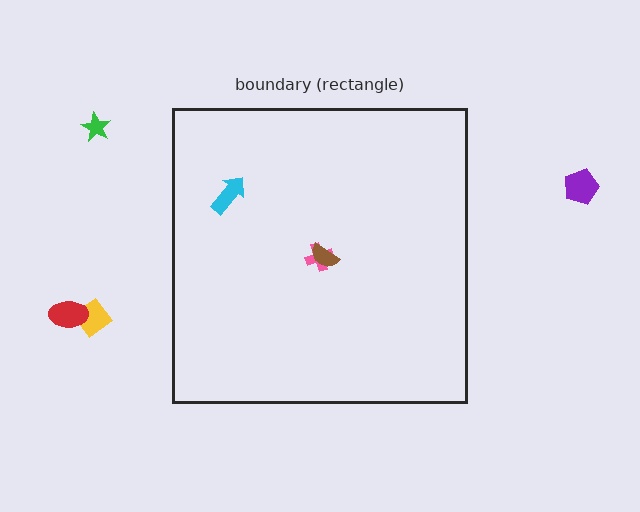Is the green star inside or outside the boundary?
Outside.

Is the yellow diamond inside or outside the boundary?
Outside.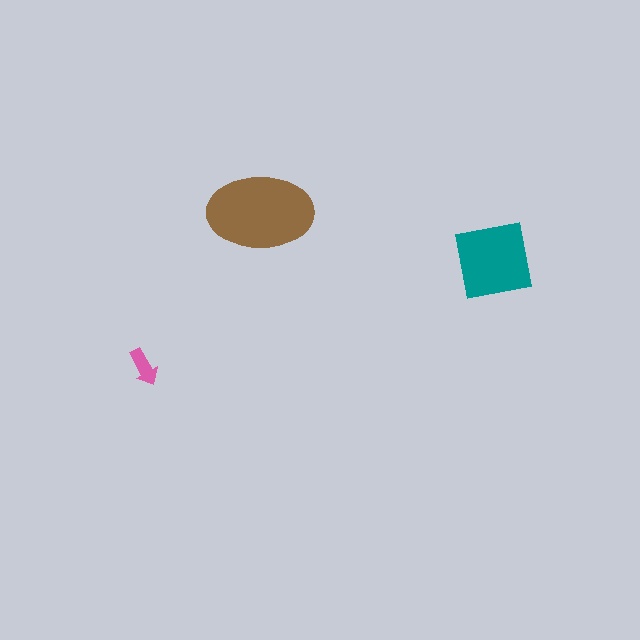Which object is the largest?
The brown ellipse.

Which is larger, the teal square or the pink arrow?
The teal square.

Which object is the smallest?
The pink arrow.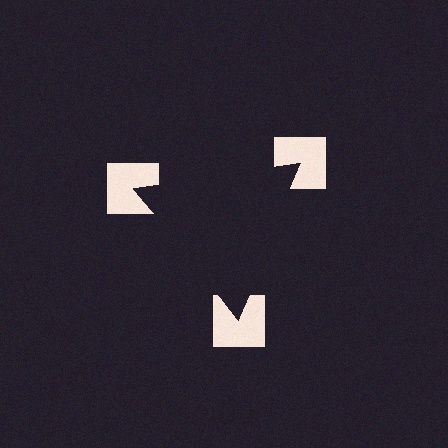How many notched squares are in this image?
There are 3 — one at each vertex of the illusory triangle.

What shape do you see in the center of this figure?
An illusory triangle — its edges are inferred from the aligned wedge cuts in the notched squares, not physically drawn.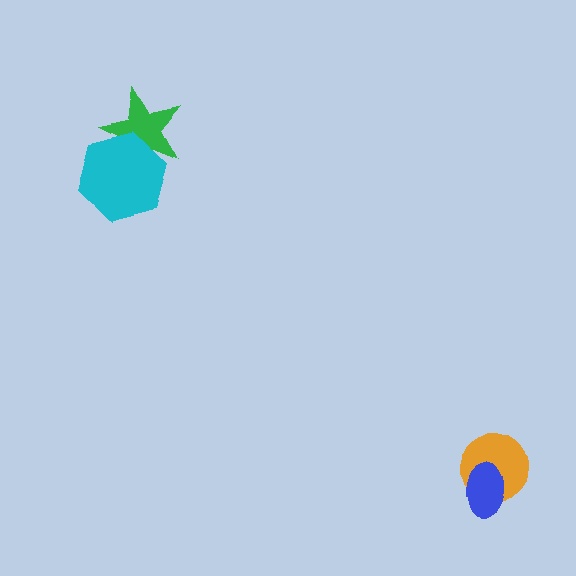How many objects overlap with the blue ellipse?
1 object overlaps with the blue ellipse.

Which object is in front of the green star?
The cyan hexagon is in front of the green star.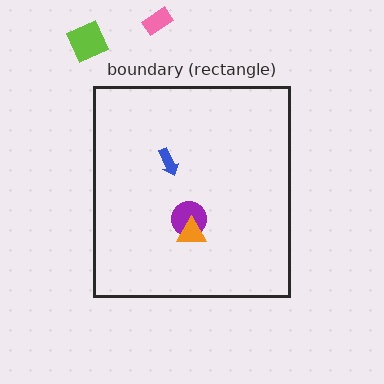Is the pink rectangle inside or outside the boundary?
Outside.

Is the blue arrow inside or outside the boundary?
Inside.